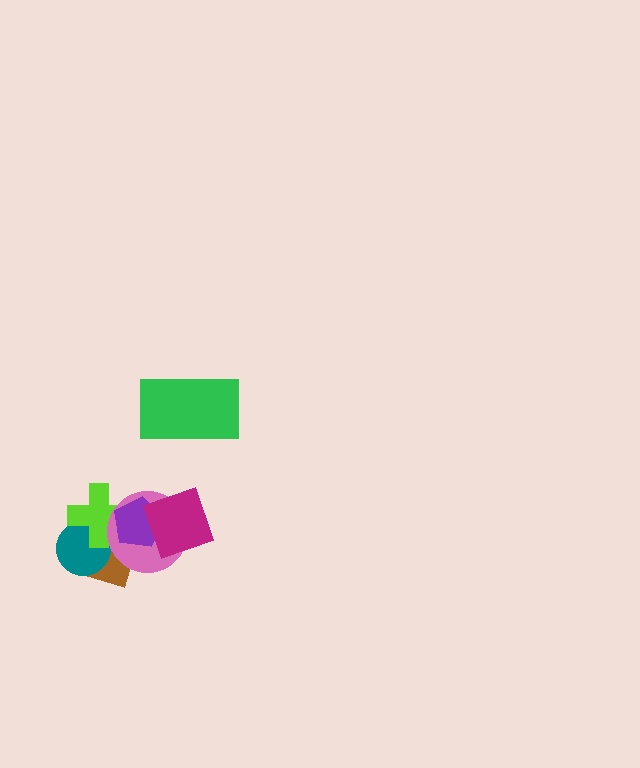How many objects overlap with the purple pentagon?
4 objects overlap with the purple pentagon.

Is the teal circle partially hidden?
Yes, it is partially covered by another shape.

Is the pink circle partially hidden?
Yes, it is partially covered by another shape.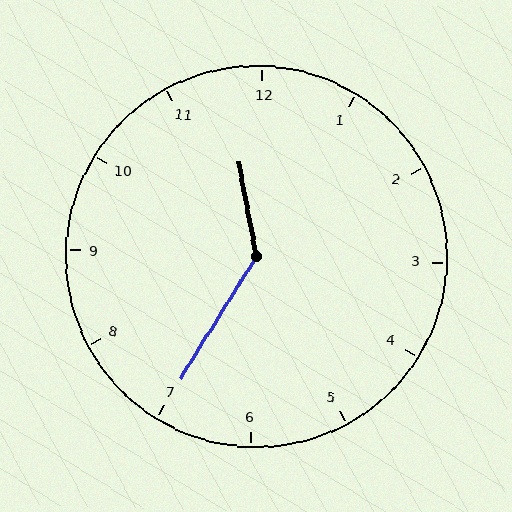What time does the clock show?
11:35.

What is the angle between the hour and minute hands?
Approximately 138 degrees.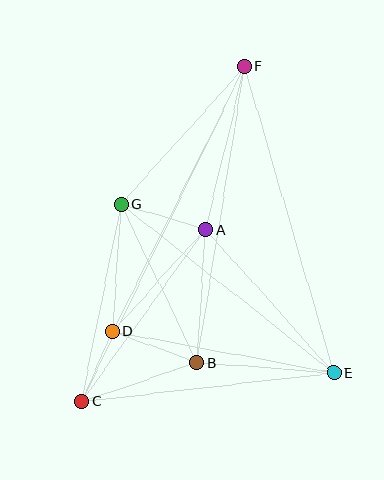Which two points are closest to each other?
Points C and D are closest to each other.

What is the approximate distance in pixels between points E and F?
The distance between E and F is approximately 319 pixels.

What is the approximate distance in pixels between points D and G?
The distance between D and G is approximately 127 pixels.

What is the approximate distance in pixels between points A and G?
The distance between A and G is approximately 88 pixels.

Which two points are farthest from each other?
Points C and F are farthest from each other.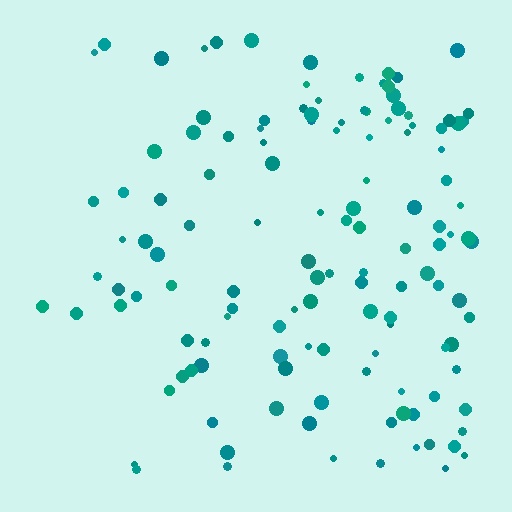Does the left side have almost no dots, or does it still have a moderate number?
Still a moderate number, just noticeably fewer than the right.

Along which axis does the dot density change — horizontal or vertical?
Horizontal.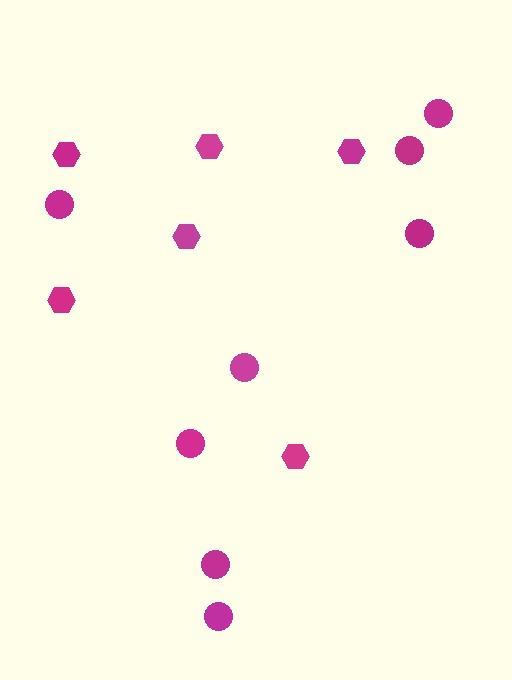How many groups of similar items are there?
There are 2 groups: one group of hexagons (6) and one group of circles (8).